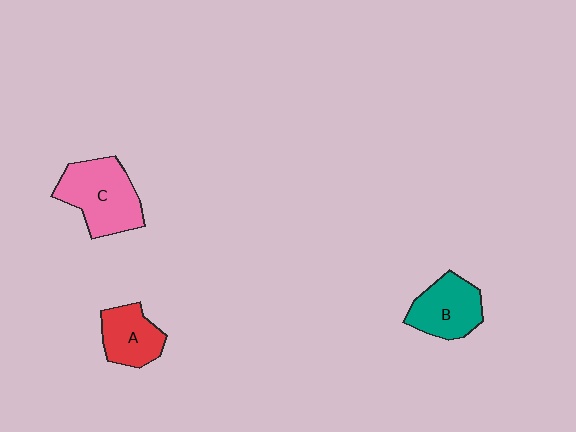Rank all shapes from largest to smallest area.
From largest to smallest: C (pink), B (teal), A (red).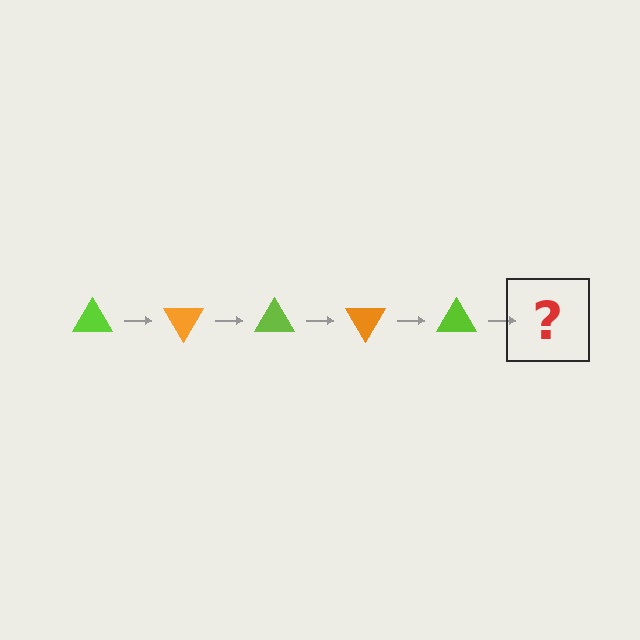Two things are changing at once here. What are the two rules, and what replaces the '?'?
The two rules are that it rotates 60 degrees each step and the color cycles through lime and orange. The '?' should be an orange triangle, rotated 300 degrees from the start.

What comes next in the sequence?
The next element should be an orange triangle, rotated 300 degrees from the start.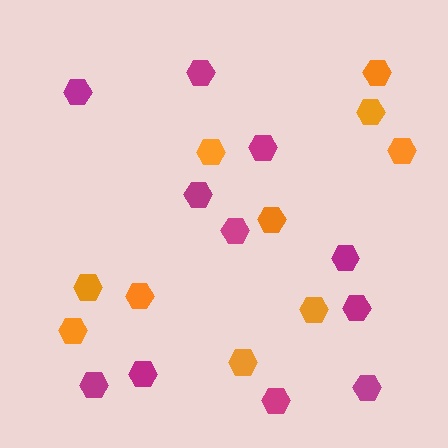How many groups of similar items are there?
There are 2 groups: one group of magenta hexagons (11) and one group of orange hexagons (10).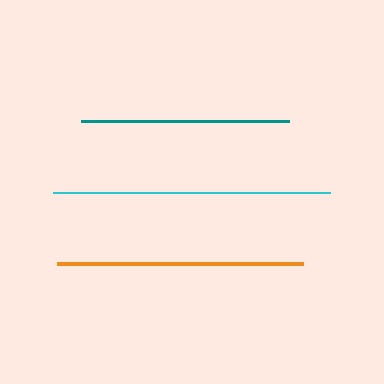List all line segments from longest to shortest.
From longest to shortest: cyan, orange, teal.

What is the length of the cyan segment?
The cyan segment is approximately 277 pixels long.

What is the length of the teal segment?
The teal segment is approximately 207 pixels long.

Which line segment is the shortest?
The teal line is the shortest at approximately 207 pixels.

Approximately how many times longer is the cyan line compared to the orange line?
The cyan line is approximately 1.1 times the length of the orange line.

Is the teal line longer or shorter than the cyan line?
The cyan line is longer than the teal line.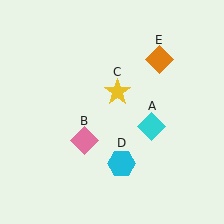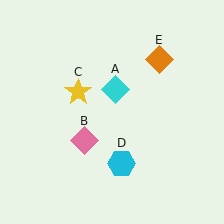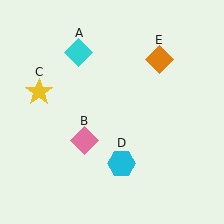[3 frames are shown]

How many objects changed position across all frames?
2 objects changed position: cyan diamond (object A), yellow star (object C).